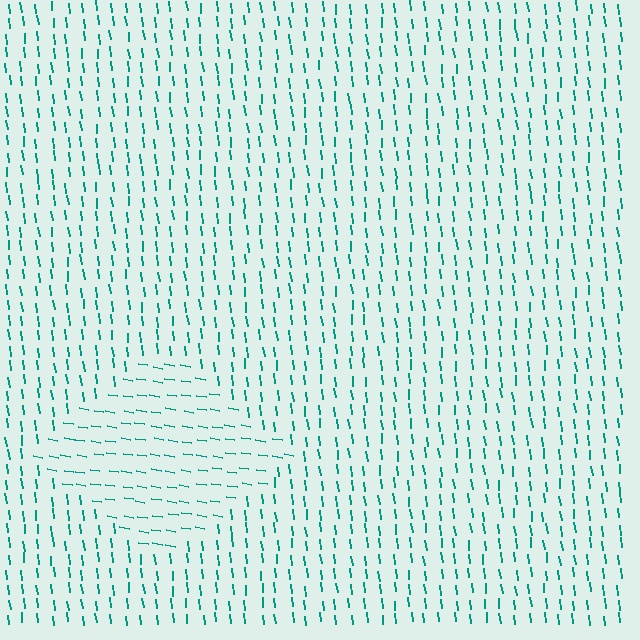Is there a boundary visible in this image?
Yes, there is a texture boundary formed by a change in line orientation.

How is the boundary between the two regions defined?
The boundary is defined purely by a change in line orientation (approximately 74 degrees difference). All lines are the same color and thickness.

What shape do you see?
I see a diamond.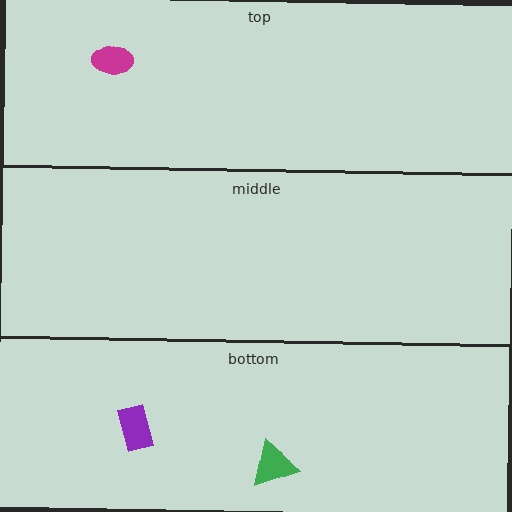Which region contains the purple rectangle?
The bottom region.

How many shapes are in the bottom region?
2.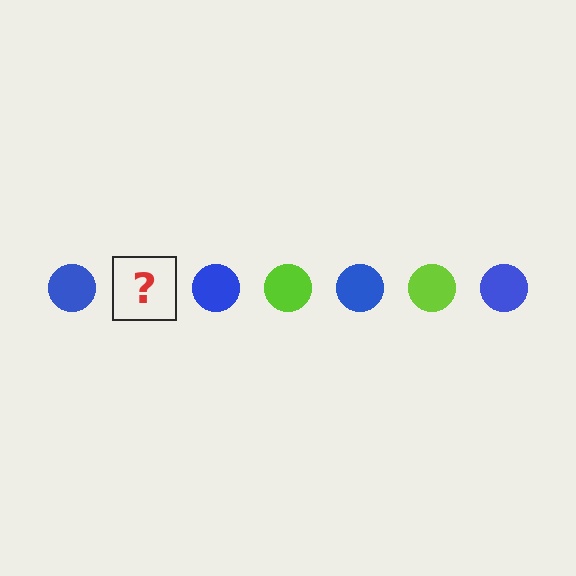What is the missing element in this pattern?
The missing element is a lime circle.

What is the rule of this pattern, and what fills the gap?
The rule is that the pattern cycles through blue, lime circles. The gap should be filled with a lime circle.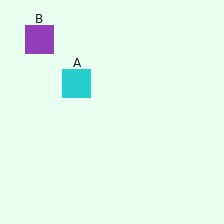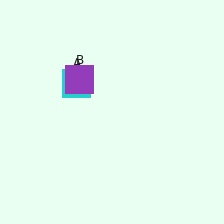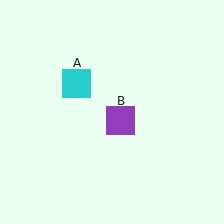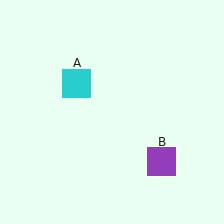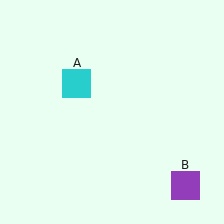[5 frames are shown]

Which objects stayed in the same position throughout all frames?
Cyan square (object A) remained stationary.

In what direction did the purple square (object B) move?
The purple square (object B) moved down and to the right.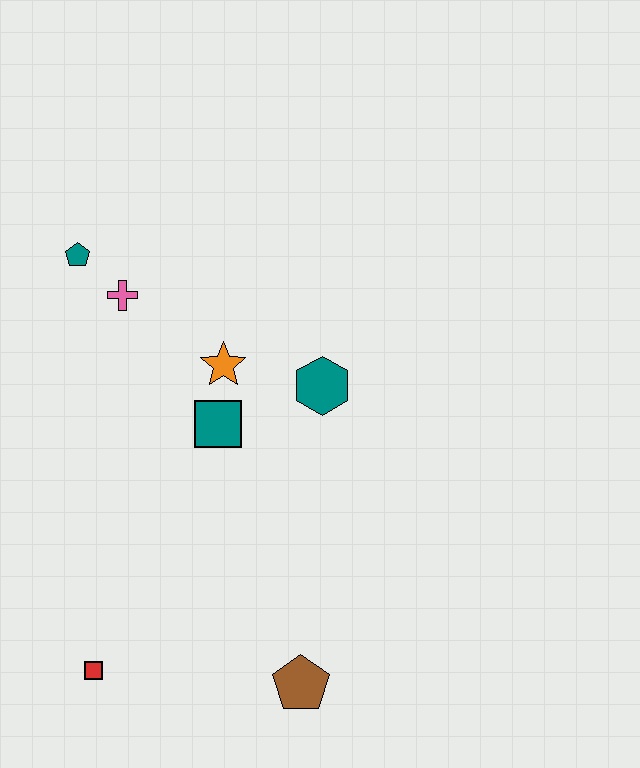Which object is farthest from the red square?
The teal pentagon is farthest from the red square.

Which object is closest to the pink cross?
The teal pentagon is closest to the pink cross.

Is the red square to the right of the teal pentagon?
Yes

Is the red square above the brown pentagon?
Yes